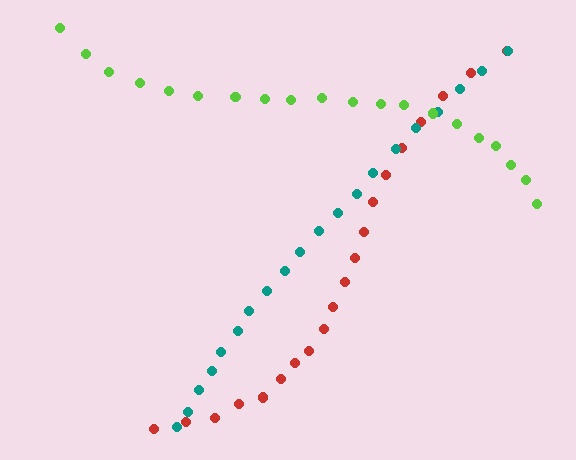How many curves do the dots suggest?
There are 3 distinct paths.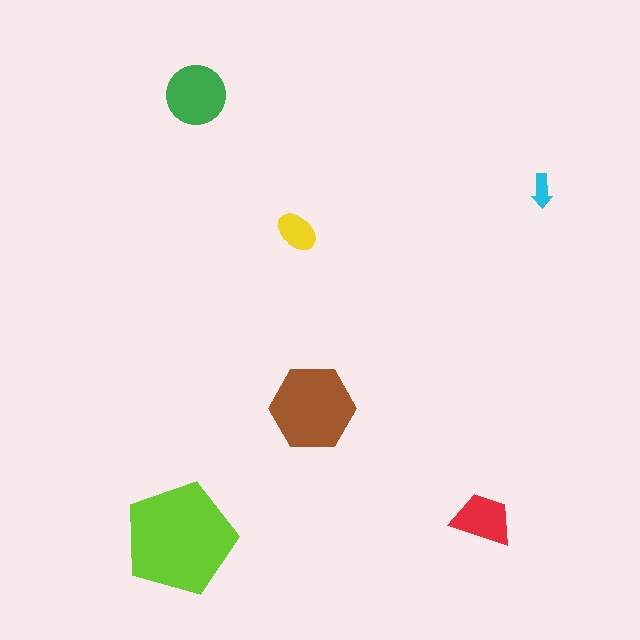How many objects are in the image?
There are 6 objects in the image.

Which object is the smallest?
The cyan arrow.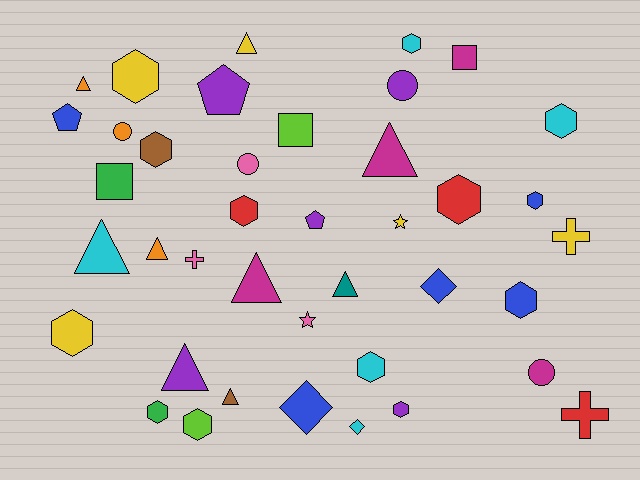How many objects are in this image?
There are 40 objects.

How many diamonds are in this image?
There are 3 diamonds.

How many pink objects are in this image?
There are 3 pink objects.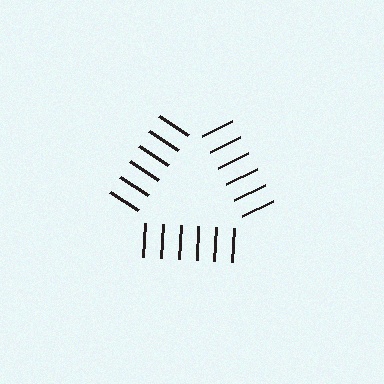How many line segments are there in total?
18 — 6 along each of the 3 edges.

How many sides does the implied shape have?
3 sides — the line-ends trace a triangle.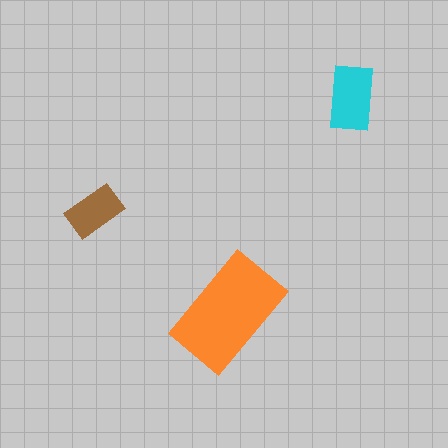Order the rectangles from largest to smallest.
the orange one, the cyan one, the brown one.